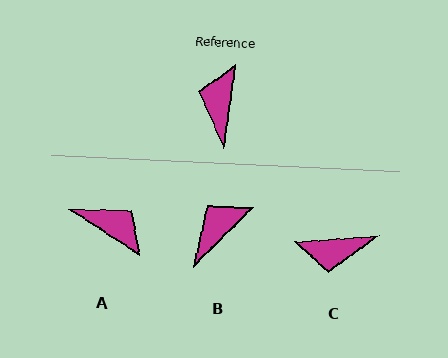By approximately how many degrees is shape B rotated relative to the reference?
Approximately 37 degrees clockwise.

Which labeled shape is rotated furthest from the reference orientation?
A, about 115 degrees away.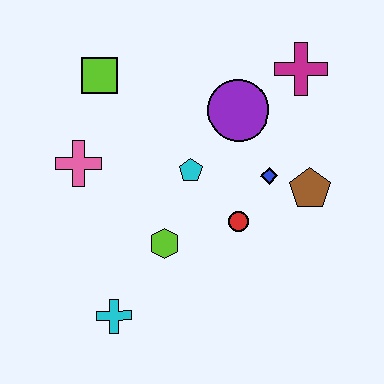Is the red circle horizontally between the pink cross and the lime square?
No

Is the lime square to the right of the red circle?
No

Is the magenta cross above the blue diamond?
Yes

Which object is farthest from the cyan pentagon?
The cyan cross is farthest from the cyan pentagon.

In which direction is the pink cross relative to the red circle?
The pink cross is to the left of the red circle.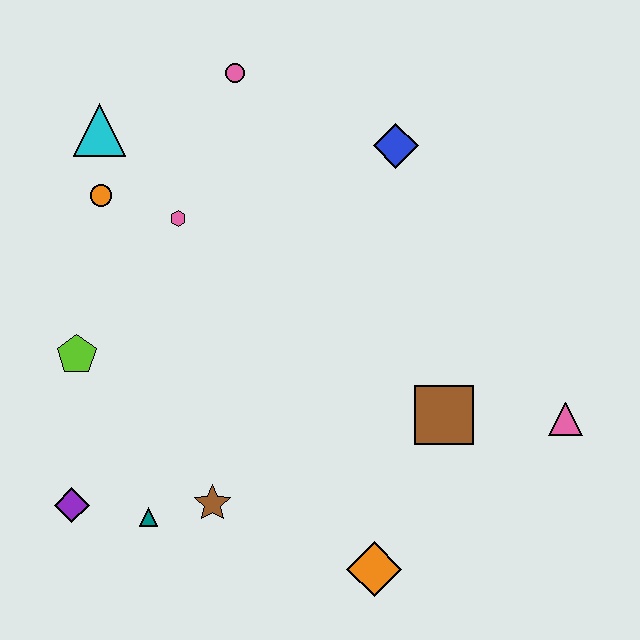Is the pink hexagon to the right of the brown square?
No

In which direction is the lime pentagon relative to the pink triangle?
The lime pentagon is to the left of the pink triangle.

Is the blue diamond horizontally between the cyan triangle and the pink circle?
No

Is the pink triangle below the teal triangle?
No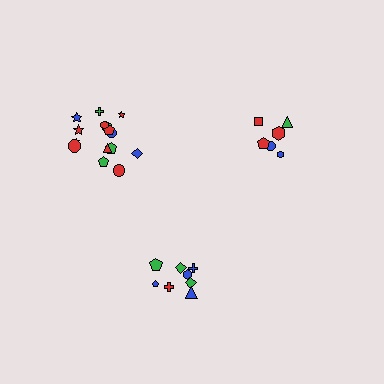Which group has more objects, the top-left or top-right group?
The top-left group.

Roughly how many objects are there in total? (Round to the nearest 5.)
Roughly 30 objects in total.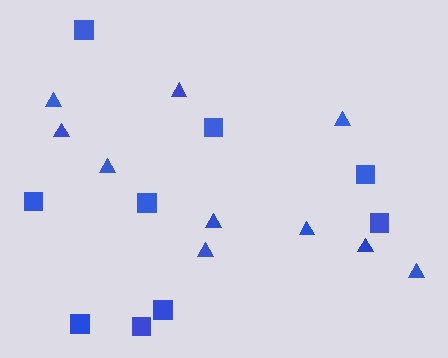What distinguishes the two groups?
There are 2 groups: one group of triangles (10) and one group of squares (9).